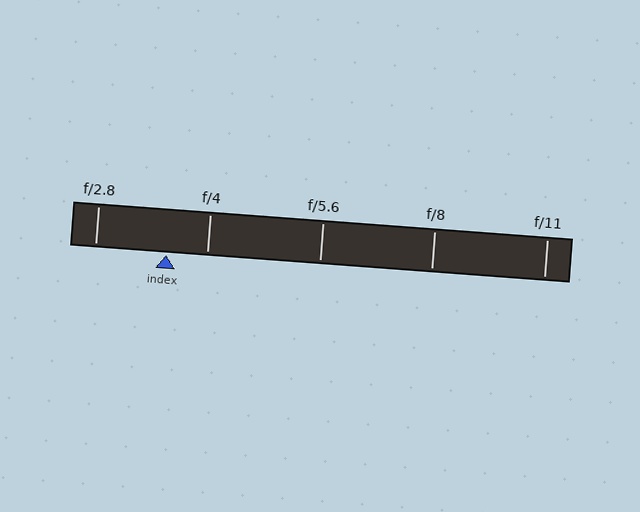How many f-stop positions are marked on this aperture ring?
There are 5 f-stop positions marked.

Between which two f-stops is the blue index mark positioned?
The index mark is between f/2.8 and f/4.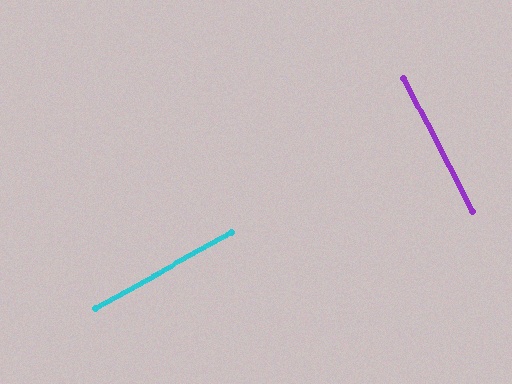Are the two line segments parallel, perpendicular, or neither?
Perpendicular — they meet at approximately 88°.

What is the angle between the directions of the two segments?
Approximately 88 degrees.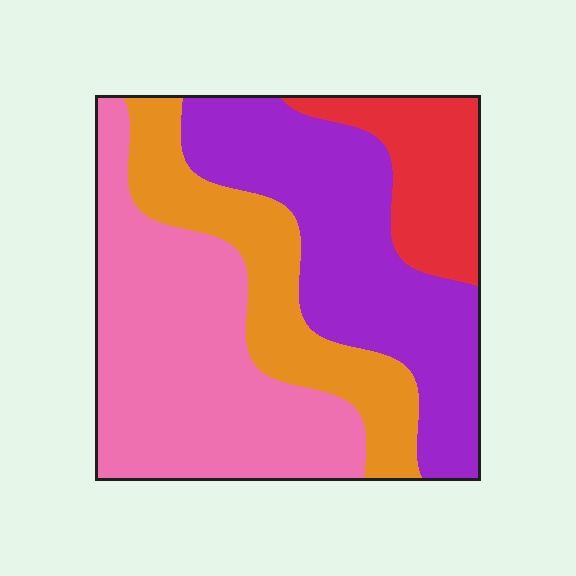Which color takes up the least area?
Red, at roughly 15%.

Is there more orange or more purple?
Purple.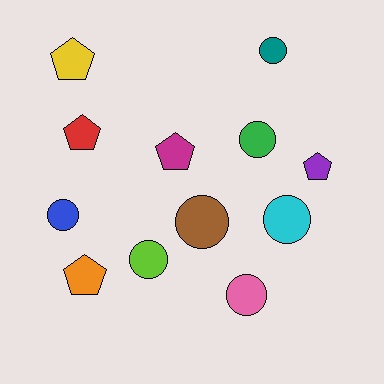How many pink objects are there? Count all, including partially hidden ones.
There is 1 pink object.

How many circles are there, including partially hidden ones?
There are 7 circles.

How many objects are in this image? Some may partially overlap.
There are 12 objects.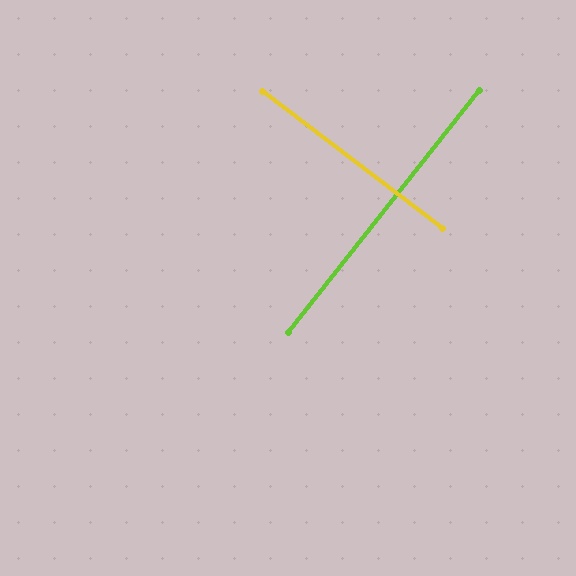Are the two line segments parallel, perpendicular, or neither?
Perpendicular — they meet at approximately 89°.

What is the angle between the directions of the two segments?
Approximately 89 degrees.